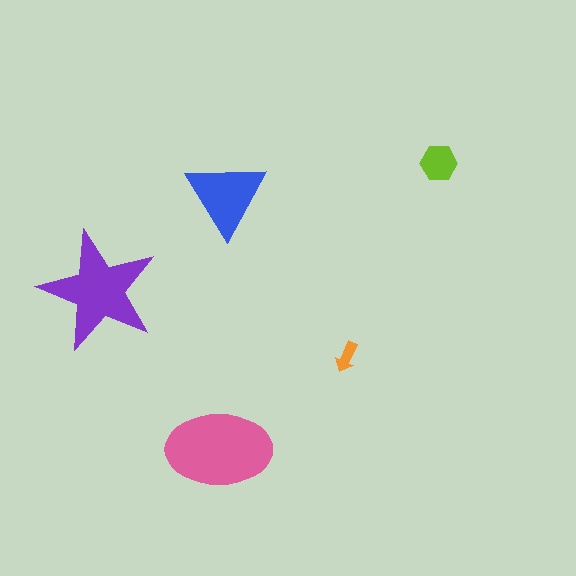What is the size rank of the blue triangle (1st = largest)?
3rd.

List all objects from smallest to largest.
The orange arrow, the lime hexagon, the blue triangle, the purple star, the pink ellipse.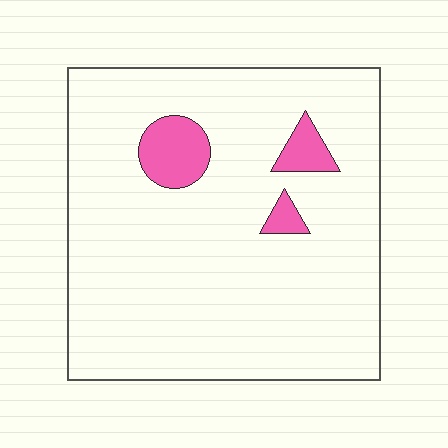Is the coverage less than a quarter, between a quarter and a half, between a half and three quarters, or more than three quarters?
Less than a quarter.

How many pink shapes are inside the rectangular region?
3.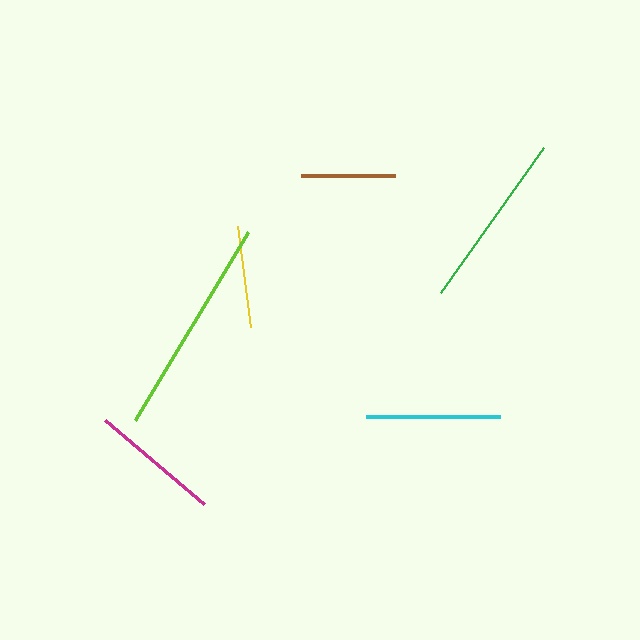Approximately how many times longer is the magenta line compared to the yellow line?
The magenta line is approximately 1.3 times the length of the yellow line.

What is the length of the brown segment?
The brown segment is approximately 95 pixels long.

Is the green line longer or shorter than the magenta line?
The green line is longer than the magenta line.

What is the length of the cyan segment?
The cyan segment is approximately 133 pixels long.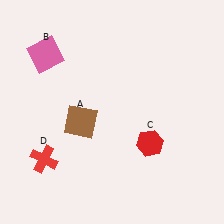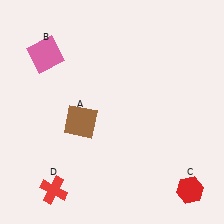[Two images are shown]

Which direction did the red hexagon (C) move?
The red hexagon (C) moved down.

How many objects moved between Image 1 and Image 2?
2 objects moved between the two images.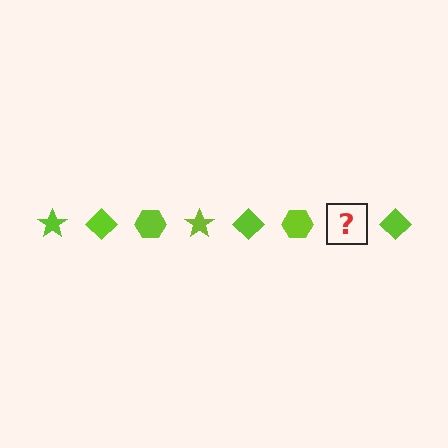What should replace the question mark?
The question mark should be replaced with a lime star.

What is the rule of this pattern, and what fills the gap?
The rule is that the pattern cycles through star, diamond, hexagon shapes in lime. The gap should be filled with a lime star.